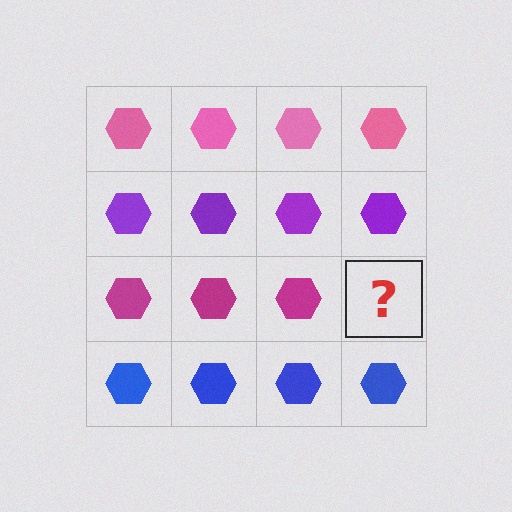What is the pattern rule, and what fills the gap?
The rule is that each row has a consistent color. The gap should be filled with a magenta hexagon.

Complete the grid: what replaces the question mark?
The question mark should be replaced with a magenta hexagon.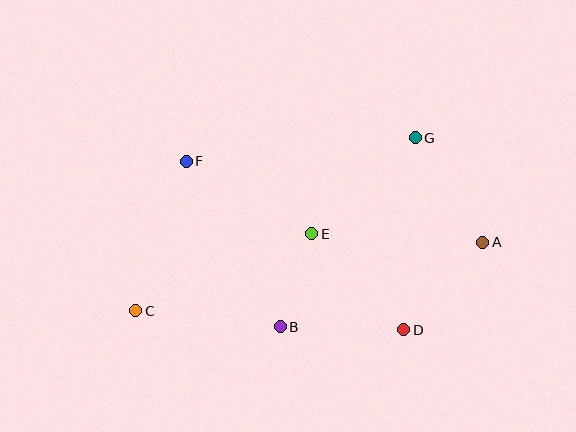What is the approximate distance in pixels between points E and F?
The distance between E and F is approximately 145 pixels.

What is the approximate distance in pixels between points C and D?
The distance between C and D is approximately 269 pixels.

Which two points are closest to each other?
Points B and E are closest to each other.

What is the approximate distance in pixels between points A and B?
The distance between A and B is approximately 219 pixels.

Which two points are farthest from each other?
Points A and C are farthest from each other.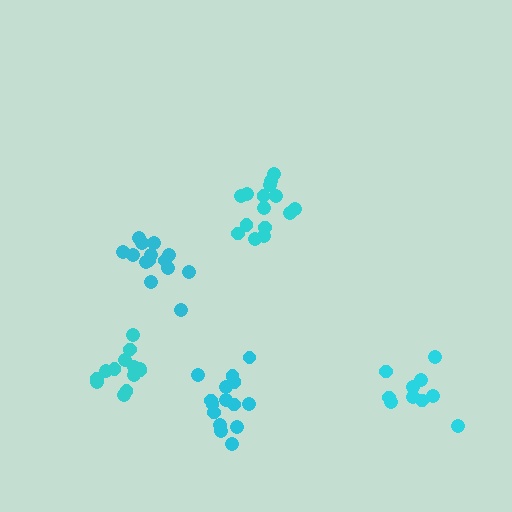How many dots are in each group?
Group 1: 15 dots, Group 2: 15 dots, Group 3: 10 dots, Group 4: 14 dots, Group 5: 13 dots (67 total).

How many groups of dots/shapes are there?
There are 5 groups.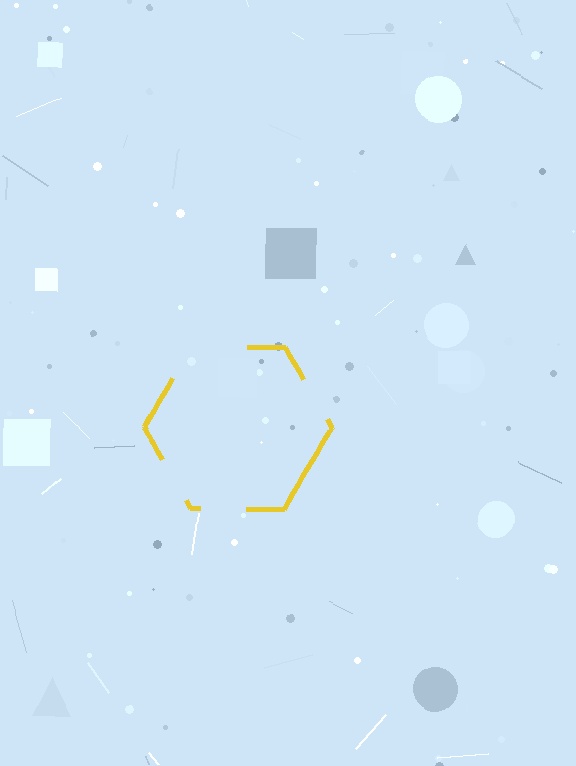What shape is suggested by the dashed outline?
The dashed outline suggests a hexagon.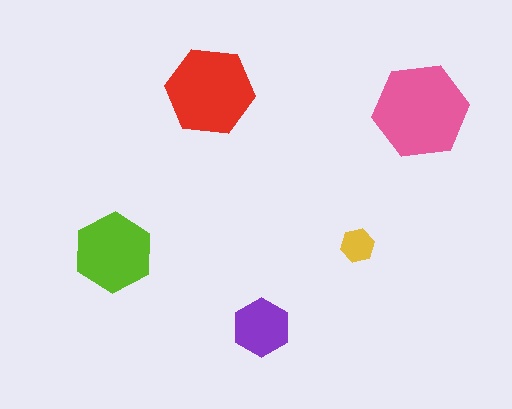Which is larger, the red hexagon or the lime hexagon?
The red one.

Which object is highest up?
The red hexagon is topmost.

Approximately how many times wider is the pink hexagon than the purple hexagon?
About 1.5 times wider.